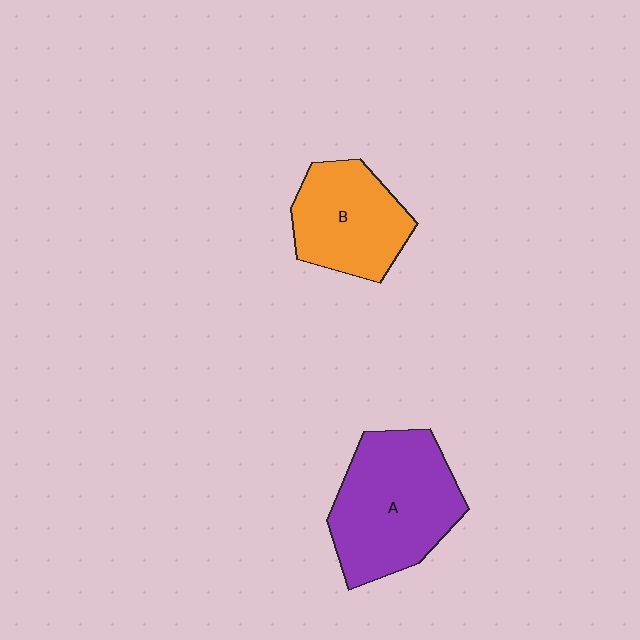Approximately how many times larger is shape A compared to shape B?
Approximately 1.4 times.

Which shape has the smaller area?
Shape B (orange).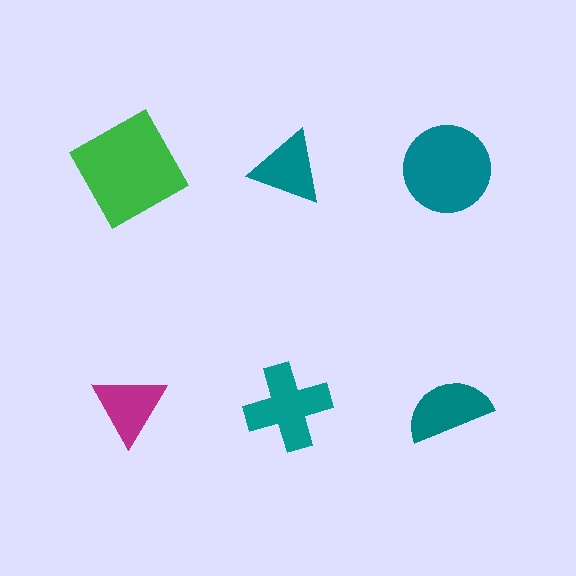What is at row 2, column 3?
A teal semicircle.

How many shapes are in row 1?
3 shapes.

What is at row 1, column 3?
A teal circle.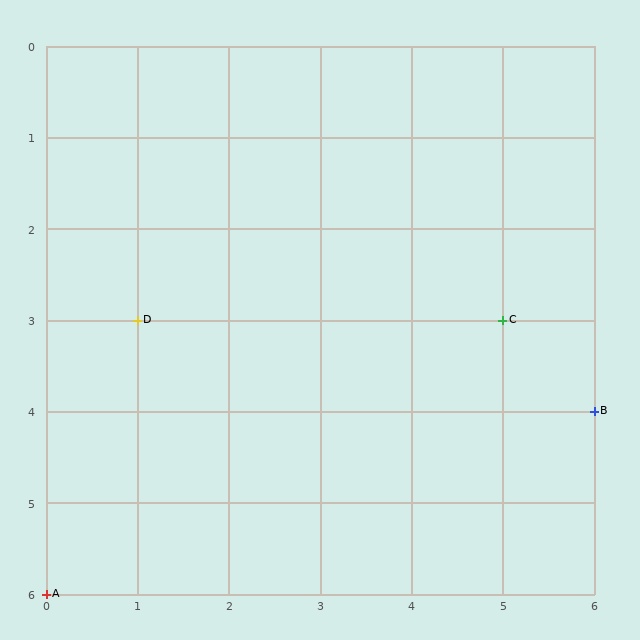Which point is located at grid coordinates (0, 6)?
Point A is at (0, 6).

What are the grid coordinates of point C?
Point C is at grid coordinates (5, 3).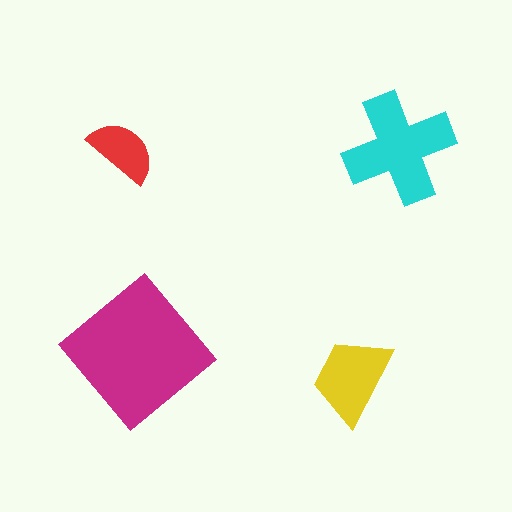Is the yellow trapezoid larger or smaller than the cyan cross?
Smaller.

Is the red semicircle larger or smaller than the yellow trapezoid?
Smaller.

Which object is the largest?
The magenta diamond.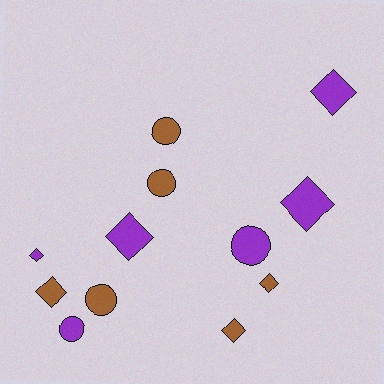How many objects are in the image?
There are 12 objects.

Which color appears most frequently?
Brown, with 6 objects.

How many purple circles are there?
There are 2 purple circles.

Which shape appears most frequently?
Diamond, with 7 objects.